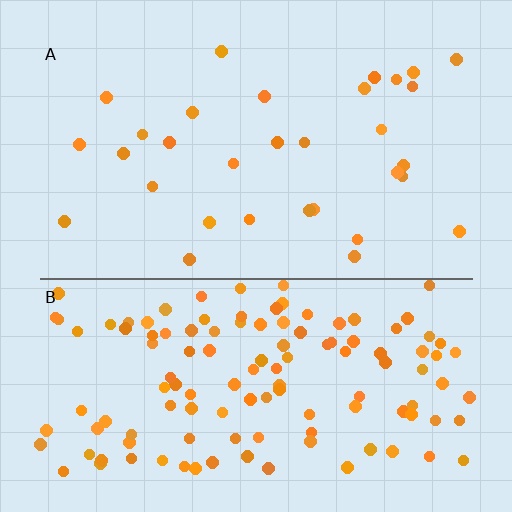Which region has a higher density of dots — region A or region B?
B (the bottom).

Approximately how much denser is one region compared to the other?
Approximately 4.0× — region B over region A.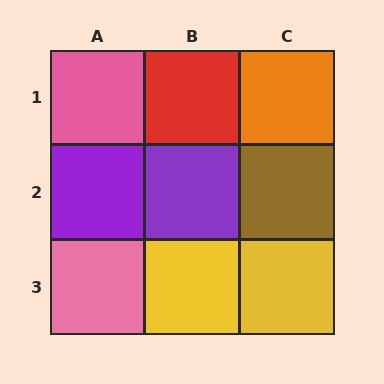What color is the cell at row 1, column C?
Orange.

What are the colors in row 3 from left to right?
Pink, yellow, yellow.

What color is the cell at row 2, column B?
Purple.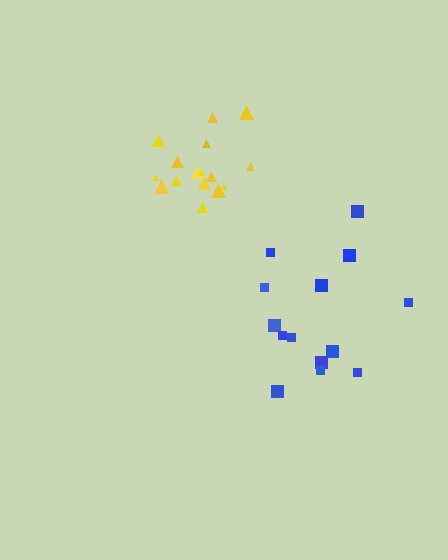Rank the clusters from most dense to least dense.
yellow, blue.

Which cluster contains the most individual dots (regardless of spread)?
Yellow (16).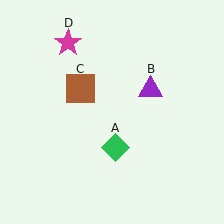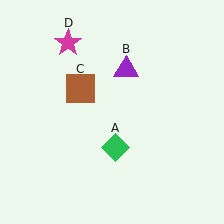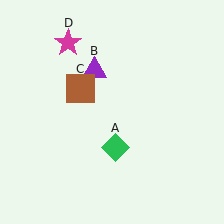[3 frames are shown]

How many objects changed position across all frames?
1 object changed position: purple triangle (object B).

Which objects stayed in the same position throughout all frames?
Green diamond (object A) and brown square (object C) and magenta star (object D) remained stationary.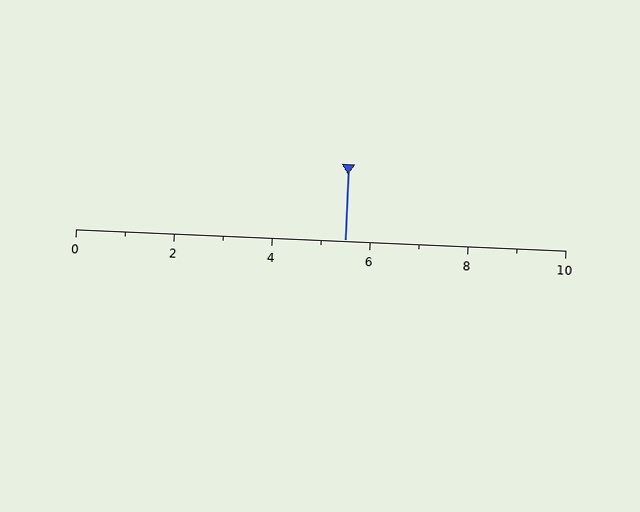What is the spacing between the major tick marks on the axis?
The major ticks are spaced 2 apart.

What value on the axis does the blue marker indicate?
The marker indicates approximately 5.5.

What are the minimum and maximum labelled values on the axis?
The axis runs from 0 to 10.